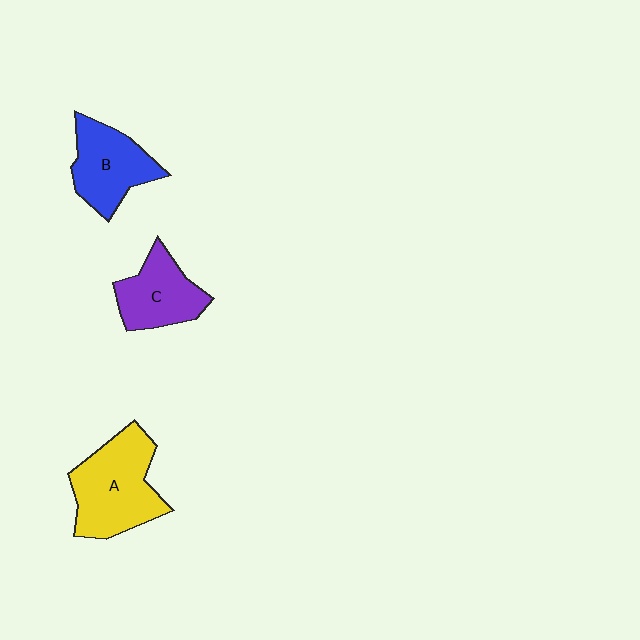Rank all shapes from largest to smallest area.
From largest to smallest: A (yellow), B (blue), C (purple).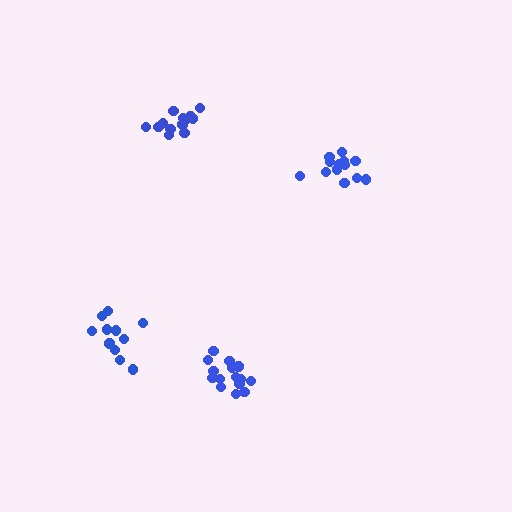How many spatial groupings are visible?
There are 4 spatial groupings.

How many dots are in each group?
Group 1: 11 dots, Group 2: 15 dots, Group 3: 13 dots, Group 4: 13 dots (52 total).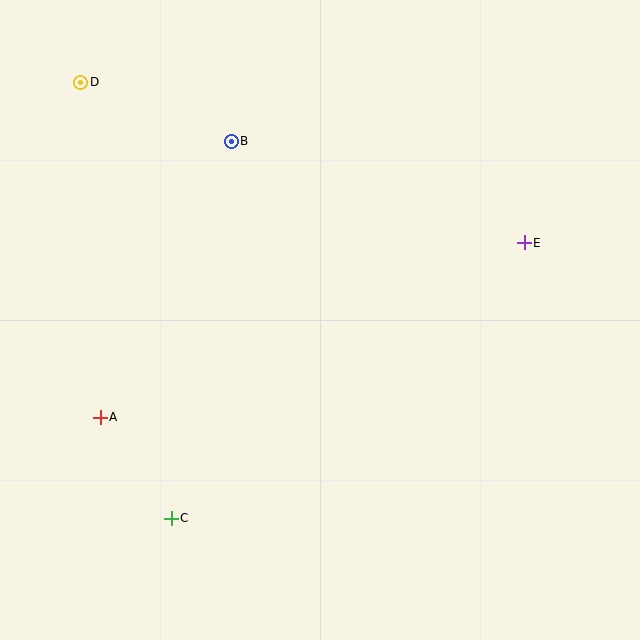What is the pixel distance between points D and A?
The distance between D and A is 336 pixels.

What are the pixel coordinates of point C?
Point C is at (171, 518).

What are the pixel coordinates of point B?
Point B is at (231, 141).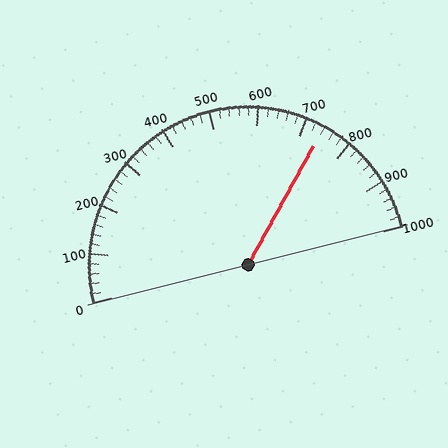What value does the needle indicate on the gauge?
The needle indicates approximately 740.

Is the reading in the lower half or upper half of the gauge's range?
The reading is in the upper half of the range (0 to 1000).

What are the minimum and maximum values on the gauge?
The gauge ranges from 0 to 1000.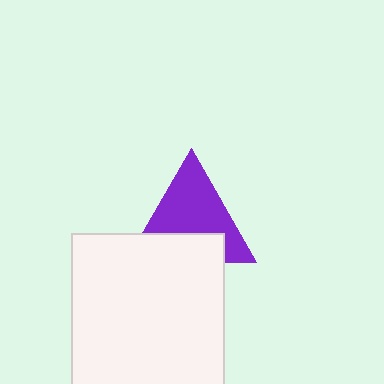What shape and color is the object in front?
The object in front is a white rectangle.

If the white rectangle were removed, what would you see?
You would see the complete purple triangle.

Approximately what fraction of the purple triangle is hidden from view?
Roughly 36% of the purple triangle is hidden behind the white rectangle.